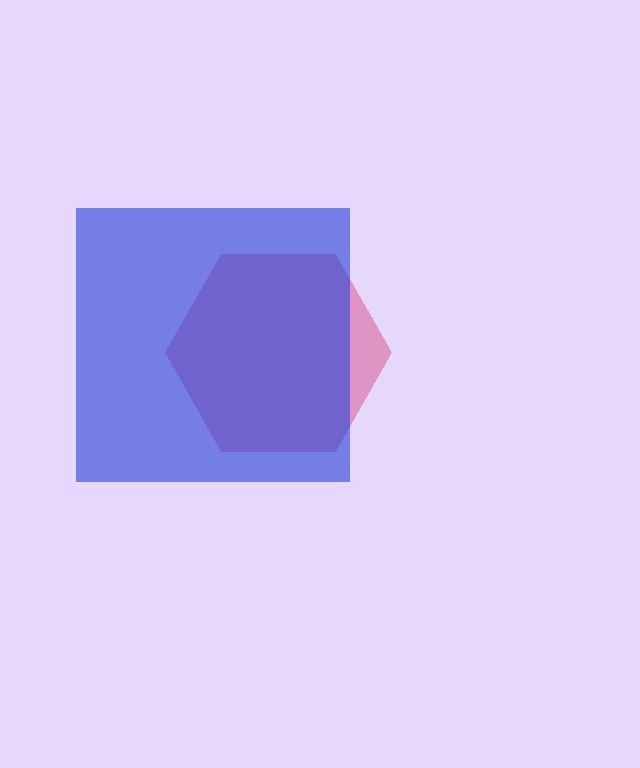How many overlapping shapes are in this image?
There are 2 overlapping shapes in the image.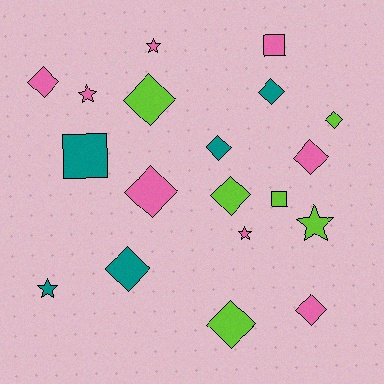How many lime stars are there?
There is 1 lime star.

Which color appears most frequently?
Pink, with 8 objects.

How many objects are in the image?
There are 19 objects.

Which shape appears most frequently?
Diamond, with 11 objects.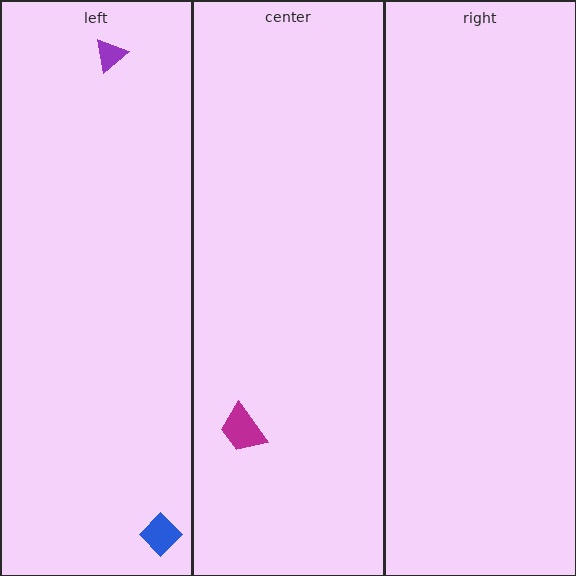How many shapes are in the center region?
1.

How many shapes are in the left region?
2.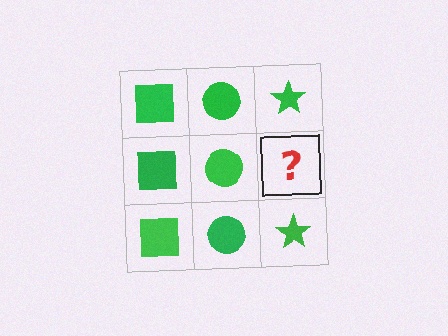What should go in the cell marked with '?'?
The missing cell should contain a green star.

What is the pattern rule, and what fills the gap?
The rule is that each column has a consistent shape. The gap should be filled with a green star.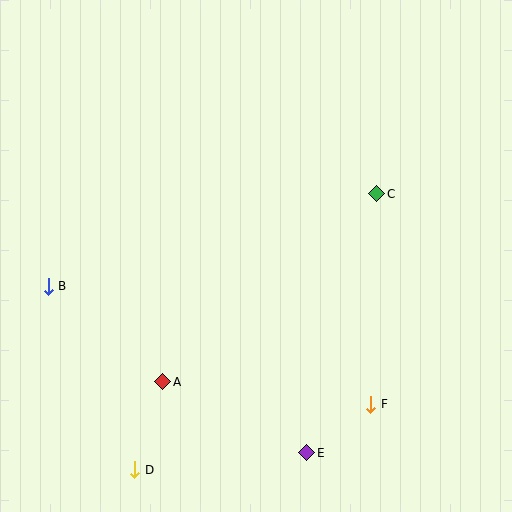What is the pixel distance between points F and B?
The distance between F and B is 343 pixels.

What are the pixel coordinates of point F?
Point F is at (371, 404).